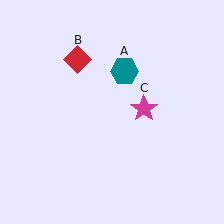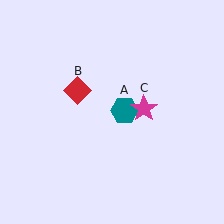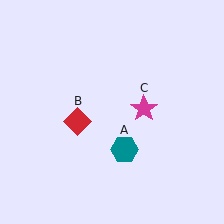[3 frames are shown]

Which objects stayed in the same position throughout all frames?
Magenta star (object C) remained stationary.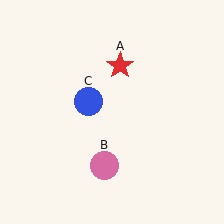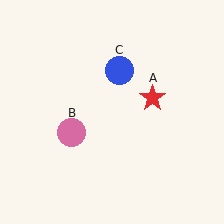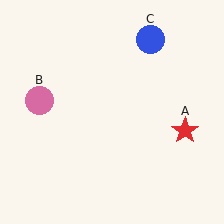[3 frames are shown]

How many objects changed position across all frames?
3 objects changed position: red star (object A), pink circle (object B), blue circle (object C).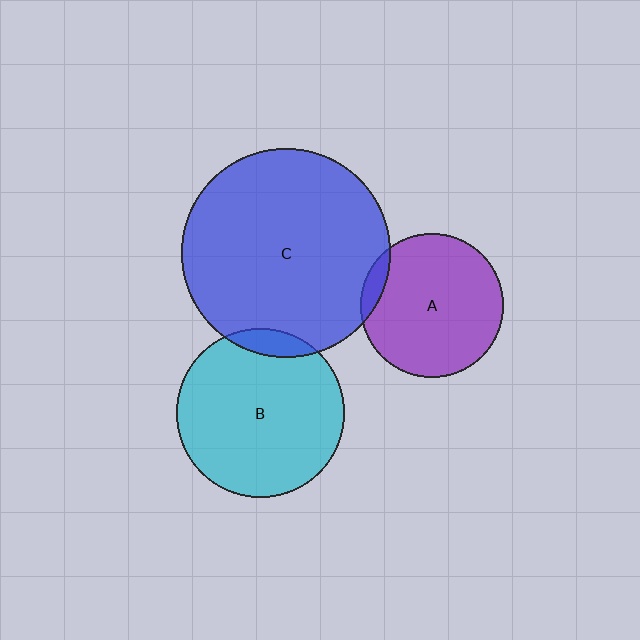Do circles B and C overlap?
Yes.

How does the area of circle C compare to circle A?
Approximately 2.1 times.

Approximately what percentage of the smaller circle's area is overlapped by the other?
Approximately 10%.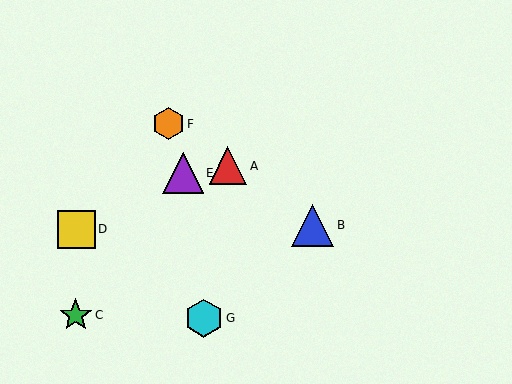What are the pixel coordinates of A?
Object A is at (228, 166).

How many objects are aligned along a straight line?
3 objects (A, B, F) are aligned along a straight line.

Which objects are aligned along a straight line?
Objects A, B, F are aligned along a straight line.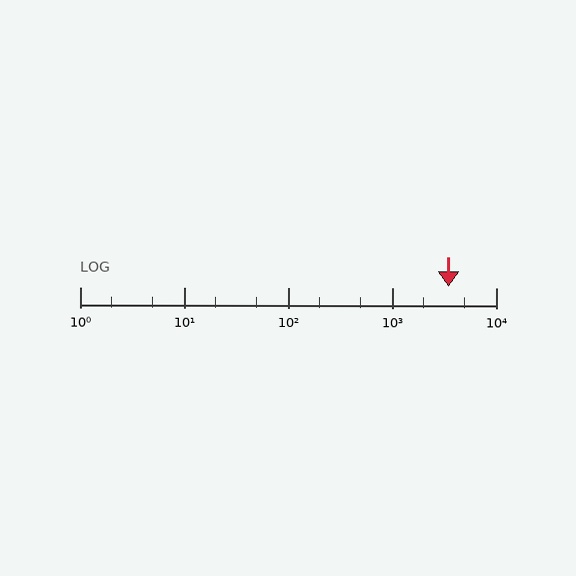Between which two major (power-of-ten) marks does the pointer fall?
The pointer is between 1000 and 10000.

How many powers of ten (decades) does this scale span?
The scale spans 4 decades, from 1 to 10000.